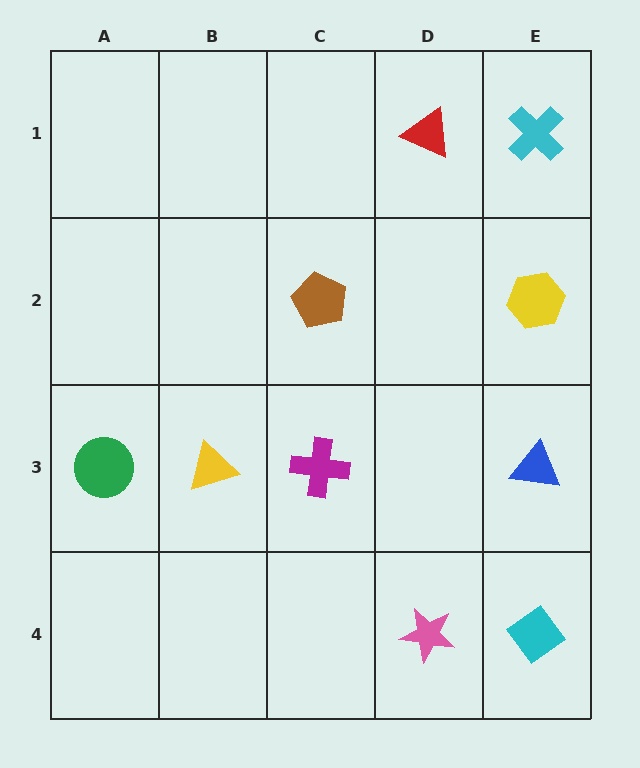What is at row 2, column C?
A brown pentagon.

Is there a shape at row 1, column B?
No, that cell is empty.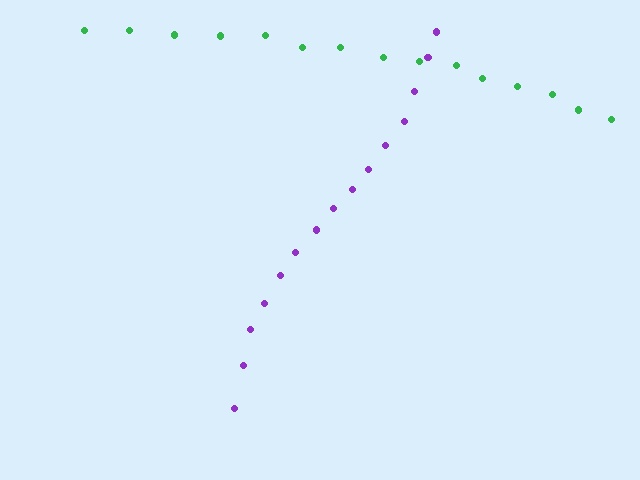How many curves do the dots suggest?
There are 2 distinct paths.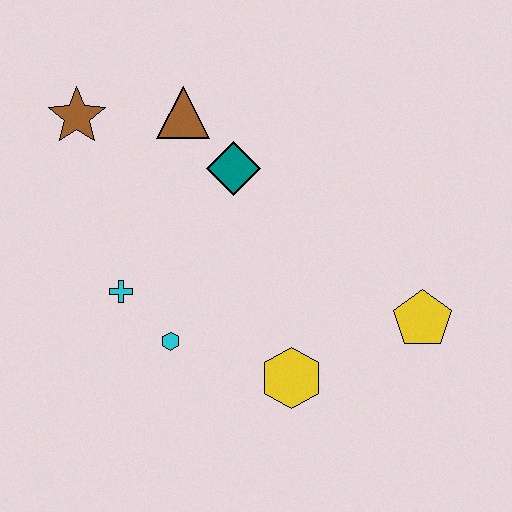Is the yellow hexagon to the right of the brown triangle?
Yes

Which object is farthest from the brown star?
The yellow pentagon is farthest from the brown star.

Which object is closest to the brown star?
The brown triangle is closest to the brown star.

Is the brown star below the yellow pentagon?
No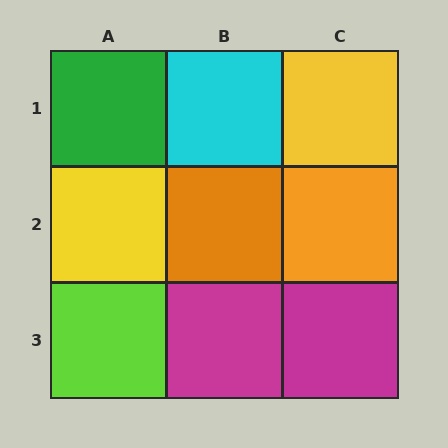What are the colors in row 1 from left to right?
Green, cyan, yellow.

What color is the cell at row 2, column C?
Orange.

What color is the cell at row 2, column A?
Yellow.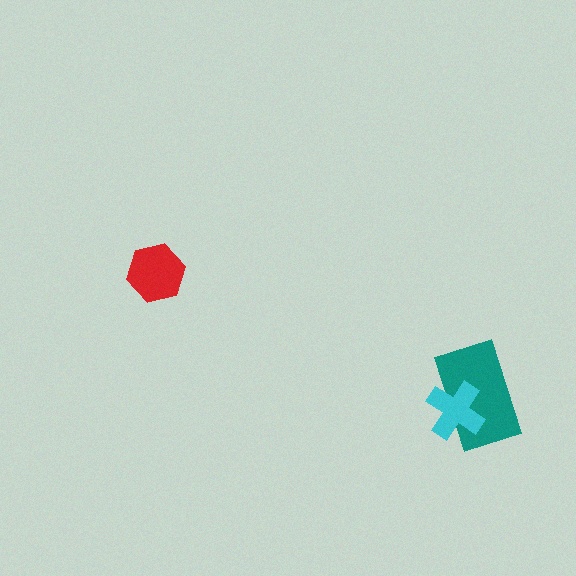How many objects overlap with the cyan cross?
1 object overlaps with the cyan cross.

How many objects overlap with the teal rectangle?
1 object overlaps with the teal rectangle.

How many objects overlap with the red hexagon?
0 objects overlap with the red hexagon.